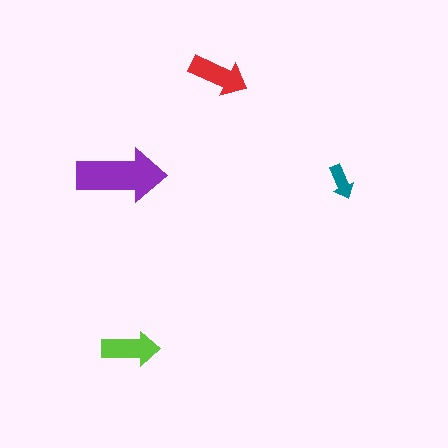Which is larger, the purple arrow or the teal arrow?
The purple one.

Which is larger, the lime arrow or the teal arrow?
The lime one.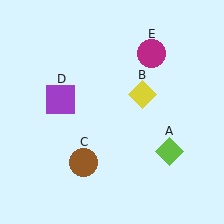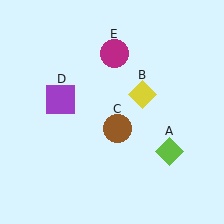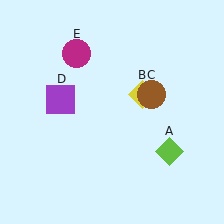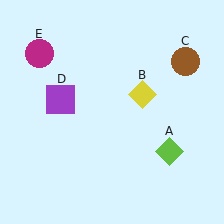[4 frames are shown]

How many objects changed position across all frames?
2 objects changed position: brown circle (object C), magenta circle (object E).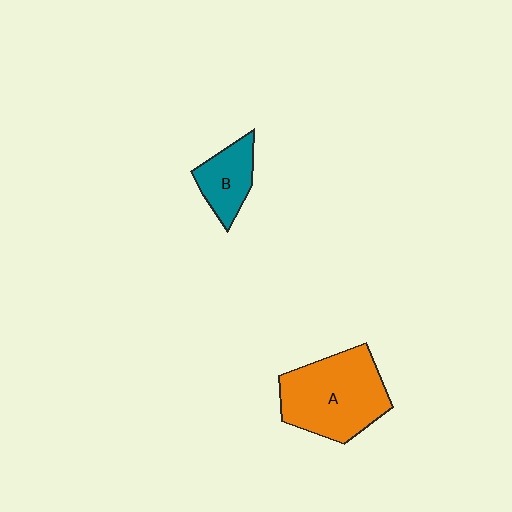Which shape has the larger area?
Shape A (orange).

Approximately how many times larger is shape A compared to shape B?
Approximately 2.2 times.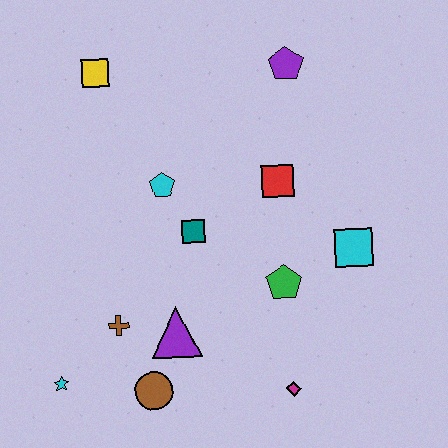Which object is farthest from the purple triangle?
The purple pentagon is farthest from the purple triangle.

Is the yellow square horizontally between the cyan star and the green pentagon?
Yes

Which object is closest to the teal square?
The cyan pentagon is closest to the teal square.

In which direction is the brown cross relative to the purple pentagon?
The brown cross is below the purple pentagon.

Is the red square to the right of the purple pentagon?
No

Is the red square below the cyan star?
No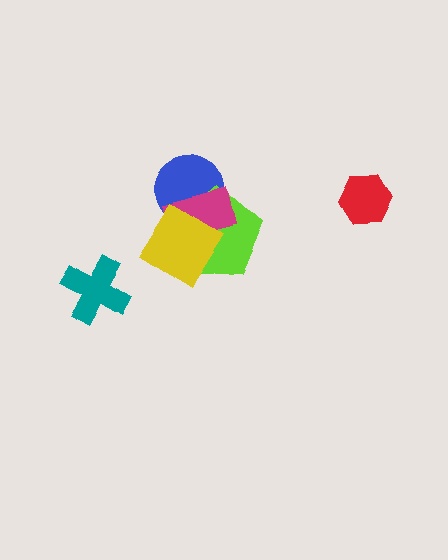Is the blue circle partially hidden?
Yes, it is partially covered by another shape.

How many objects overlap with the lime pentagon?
3 objects overlap with the lime pentagon.